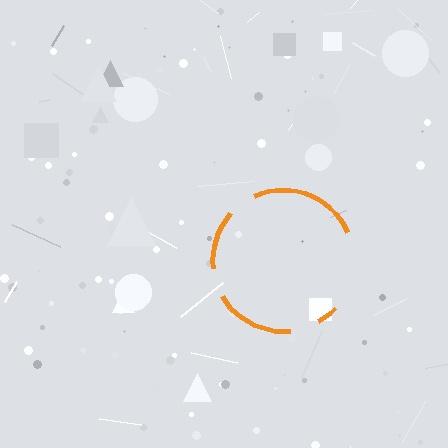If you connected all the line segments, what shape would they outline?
They would outline a circle.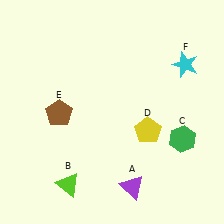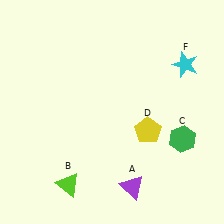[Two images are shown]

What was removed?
The brown pentagon (E) was removed in Image 2.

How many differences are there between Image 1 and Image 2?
There is 1 difference between the two images.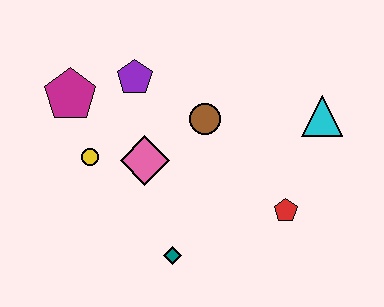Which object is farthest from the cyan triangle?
The magenta pentagon is farthest from the cyan triangle.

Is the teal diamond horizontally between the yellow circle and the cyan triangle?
Yes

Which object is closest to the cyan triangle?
The red pentagon is closest to the cyan triangle.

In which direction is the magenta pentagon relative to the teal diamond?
The magenta pentagon is above the teal diamond.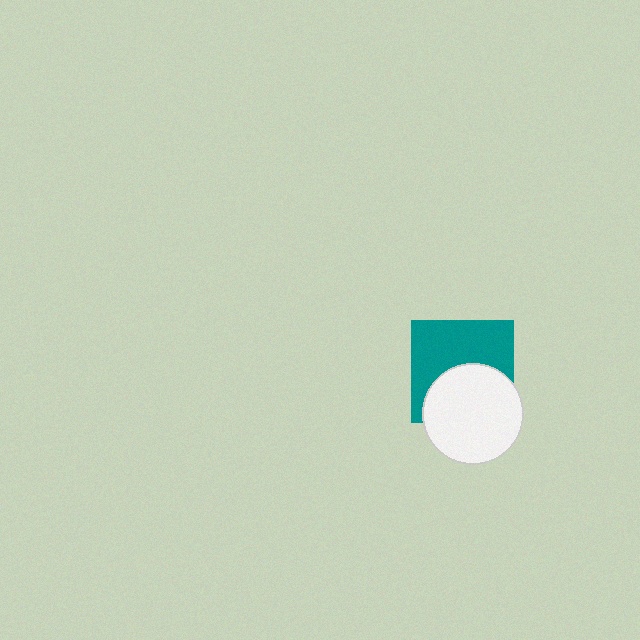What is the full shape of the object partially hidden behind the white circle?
The partially hidden object is a teal square.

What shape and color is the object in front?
The object in front is a white circle.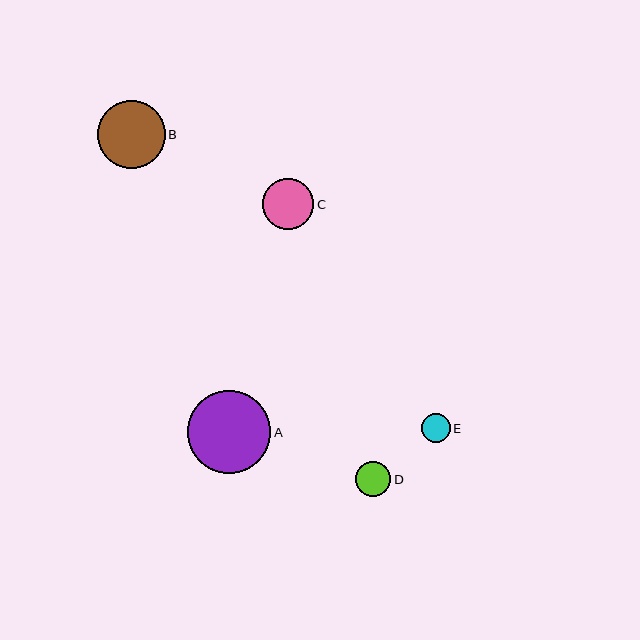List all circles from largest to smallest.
From largest to smallest: A, B, C, D, E.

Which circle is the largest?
Circle A is the largest with a size of approximately 83 pixels.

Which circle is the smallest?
Circle E is the smallest with a size of approximately 29 pixels.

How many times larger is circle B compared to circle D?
Circle B is approximately 1.9 times the size of circle D.